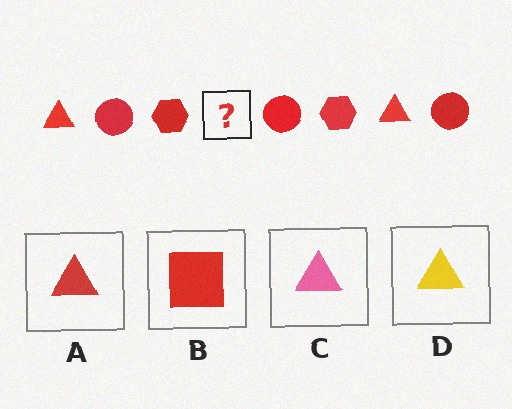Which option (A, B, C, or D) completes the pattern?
A.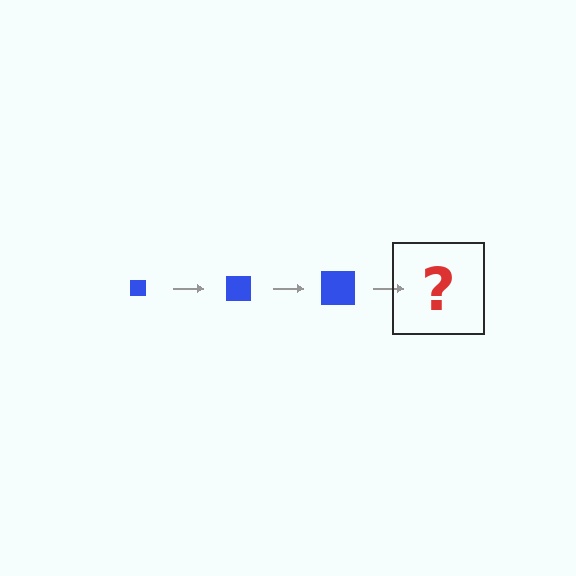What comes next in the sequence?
The next element should be a blue square, larger than the previous one.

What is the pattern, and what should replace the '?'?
The pattern is that the square gets progressively larger each step. The '?' should be a blue square, larger than the previous one.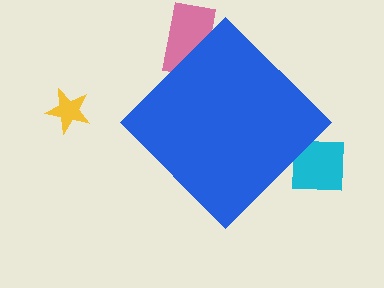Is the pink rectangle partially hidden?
Yes, the pink rectangle is partially hidden behind the blue diamond.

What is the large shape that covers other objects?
A blue diamond.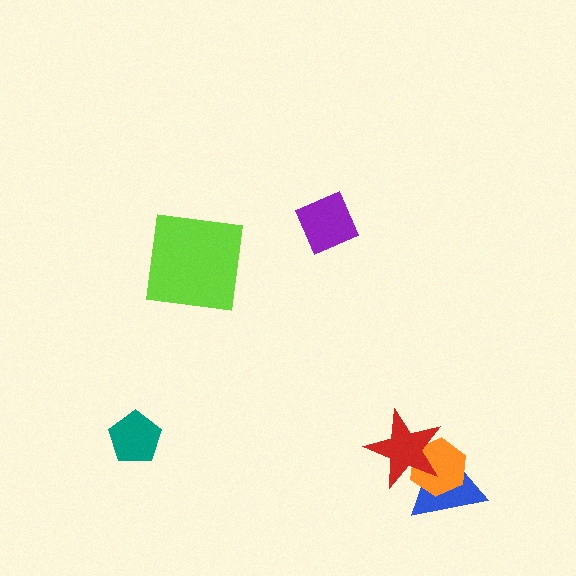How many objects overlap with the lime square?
0 objects overlap with the lime square.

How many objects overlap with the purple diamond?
0 objects overlap with the purple diamond.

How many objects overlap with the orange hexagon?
2 objects overlap with the orange hexagon.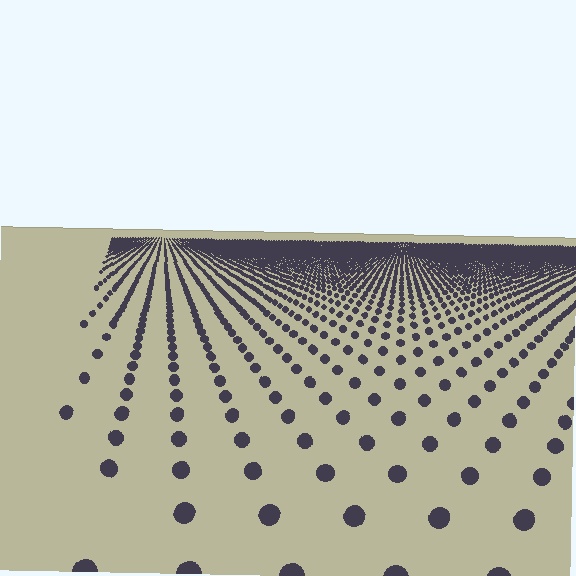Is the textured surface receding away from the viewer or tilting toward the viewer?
The surface is receding away from the viewer. Texture elements get smaller and denser toward the top.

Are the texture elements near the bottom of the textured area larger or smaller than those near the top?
Larger. Near the bottom, elements are closer to the viewer and appear at a bigger on-screen size.